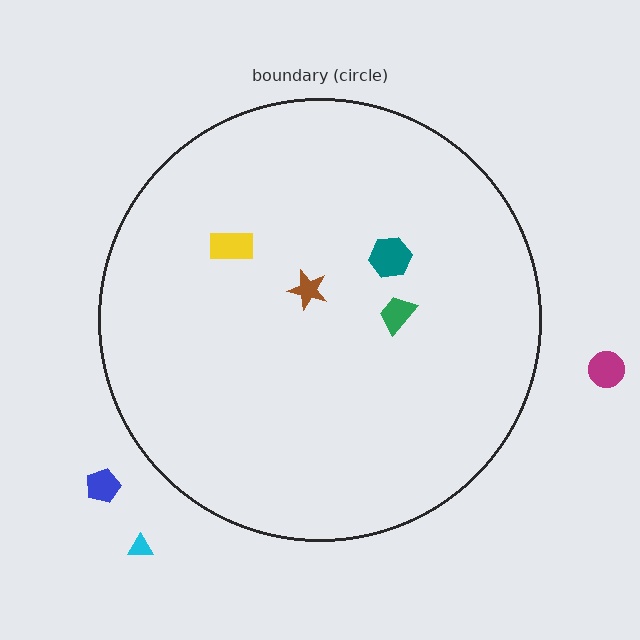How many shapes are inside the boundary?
4 inside, 3 outside.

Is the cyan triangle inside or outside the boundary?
Outside.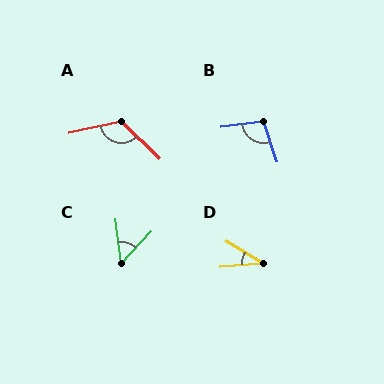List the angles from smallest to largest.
D (36°), C (51°), B (101°), A (124°).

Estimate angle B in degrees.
Approximately 101 degrees.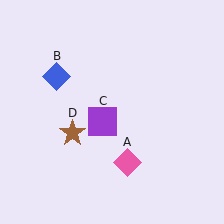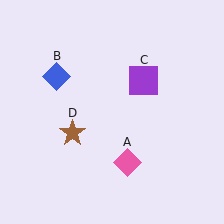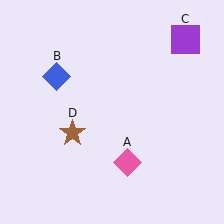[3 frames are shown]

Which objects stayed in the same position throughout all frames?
Pink diamond (object A) and blue diamond (object B) and brown star (object D) remained stationary.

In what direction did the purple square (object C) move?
The purple square (object C) moved up and to the right.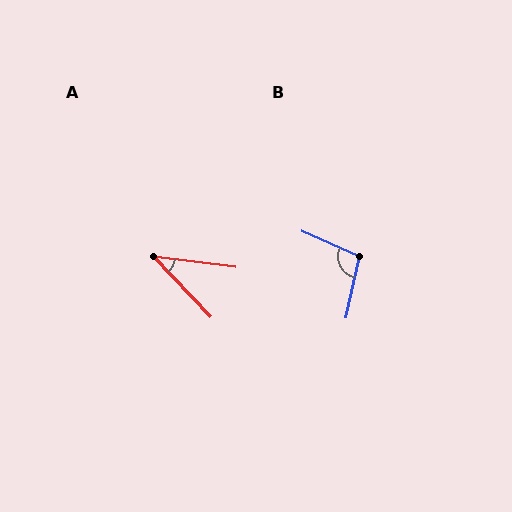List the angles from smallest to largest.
A (39°), B (101°).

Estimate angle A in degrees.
Approximately 39 degrees.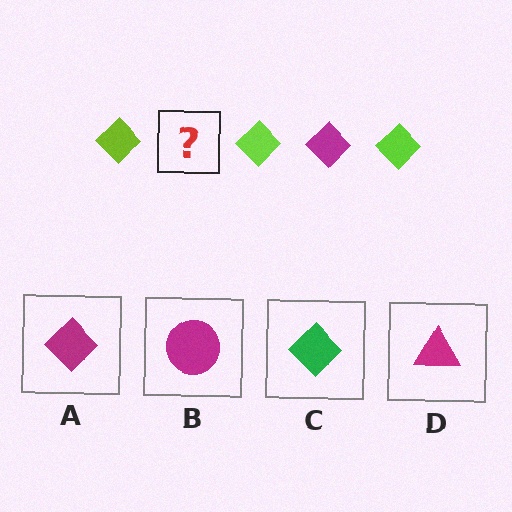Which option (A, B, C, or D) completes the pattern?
A.